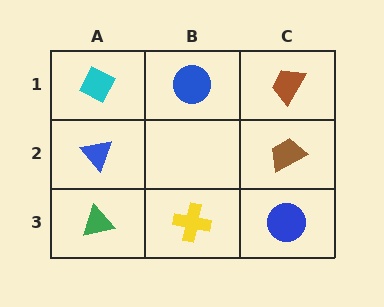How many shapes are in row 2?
2 shapes.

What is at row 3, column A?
A green triangle.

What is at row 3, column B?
A yellow cross.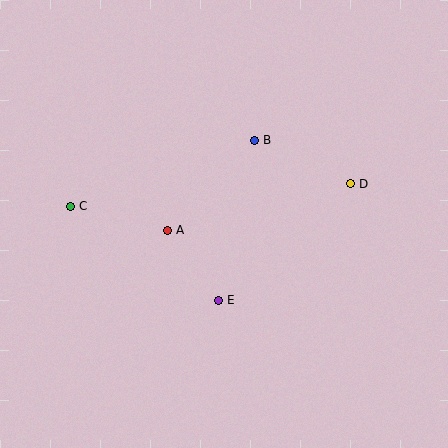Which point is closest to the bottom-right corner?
Point E is closest to the bottom-right corner.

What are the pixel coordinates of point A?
Point A is at (167, 230).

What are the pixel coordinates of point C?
Point C is at (70, 206).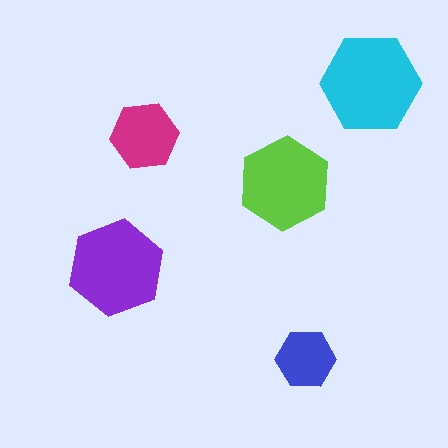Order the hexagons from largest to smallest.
the cyan one, the purple one, the lime one, the magenta one, the blue one.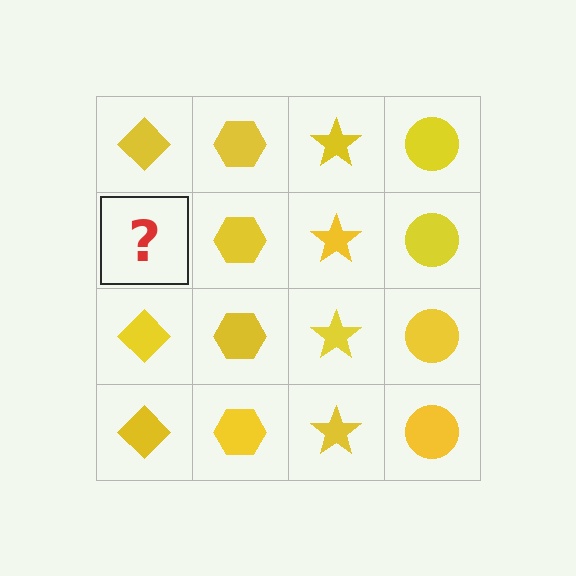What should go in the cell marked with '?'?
The missing cell should contain a yellow diamond.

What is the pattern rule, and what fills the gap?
The rule is that each column has a consistent shape. The gap should be filled with a yellow diamond.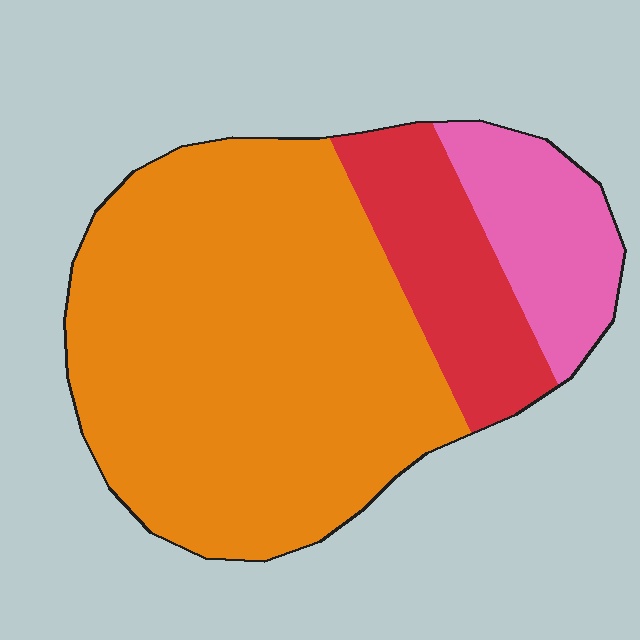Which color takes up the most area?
Orange, at roughly 70%.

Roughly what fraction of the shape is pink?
Pink covers about 15% of the shape.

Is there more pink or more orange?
Orange.